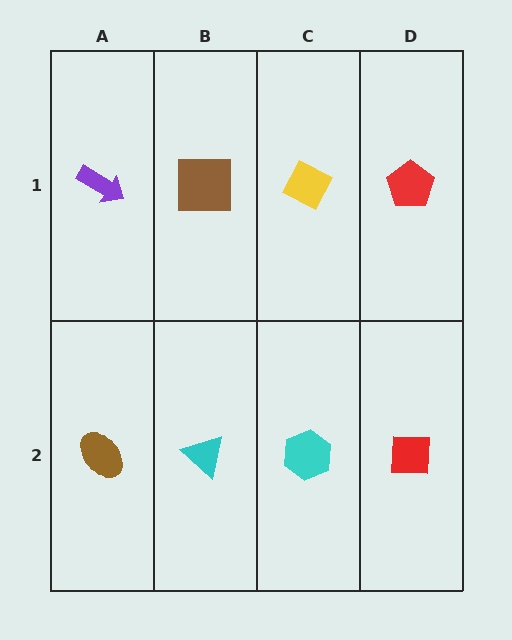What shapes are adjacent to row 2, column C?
A yellow diamond (row 1, column C), a cyan triangle (row 2, column B), a red square (row 2, column D).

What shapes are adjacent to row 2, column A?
A purple arrow (row 1, column A), a cyan triangle (row 2, column B).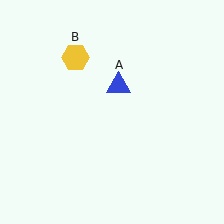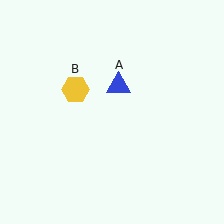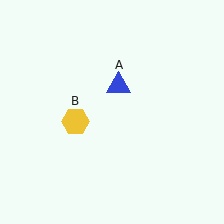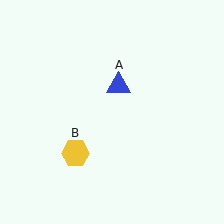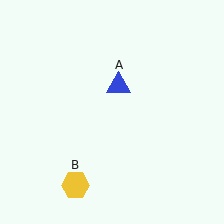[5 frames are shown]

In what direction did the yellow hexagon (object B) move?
The yellow hexagon (object B) moved down.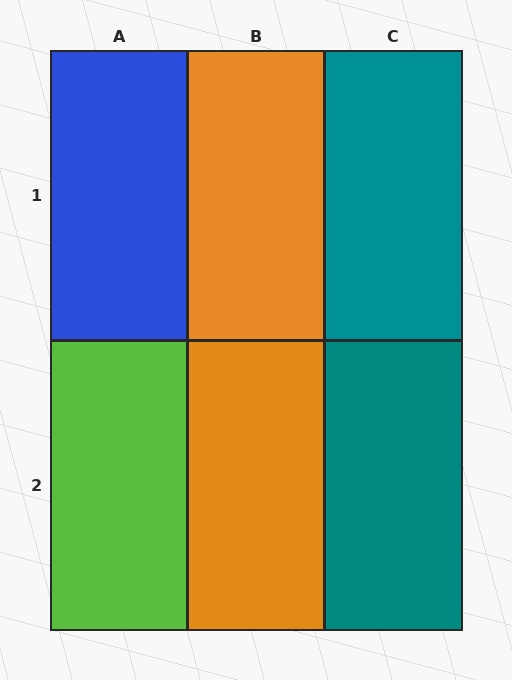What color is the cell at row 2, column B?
Orange.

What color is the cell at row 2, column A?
Lime.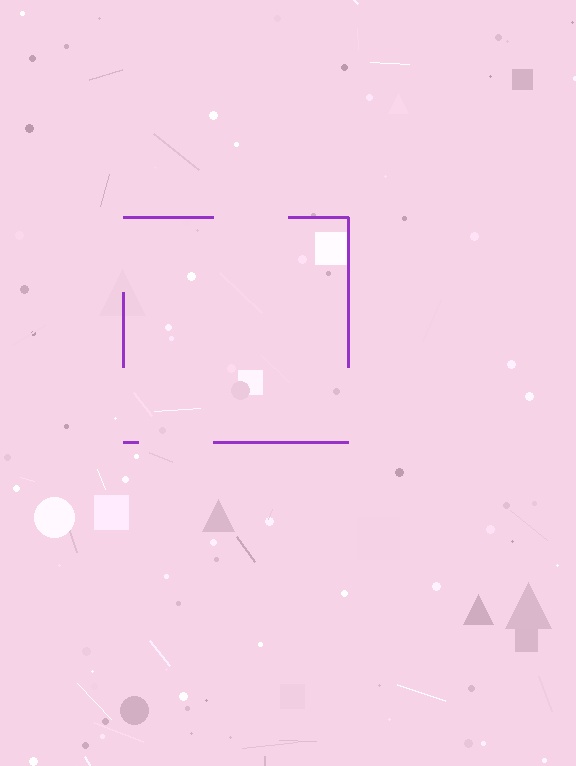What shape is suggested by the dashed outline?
The dashed outline suggests a square.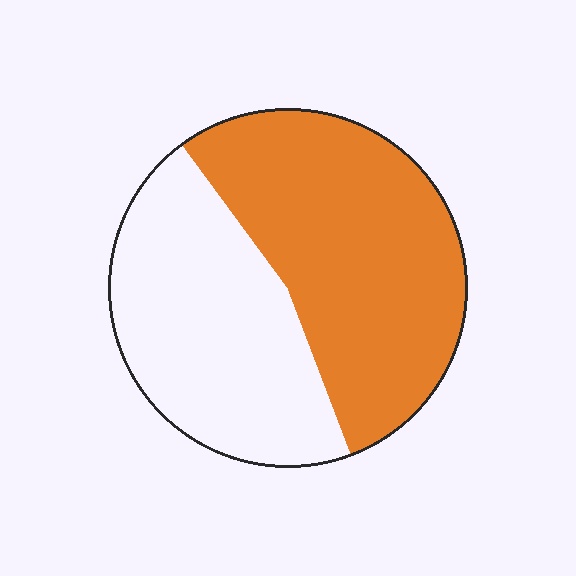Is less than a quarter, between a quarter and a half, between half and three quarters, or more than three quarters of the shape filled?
Between half and three quarters.